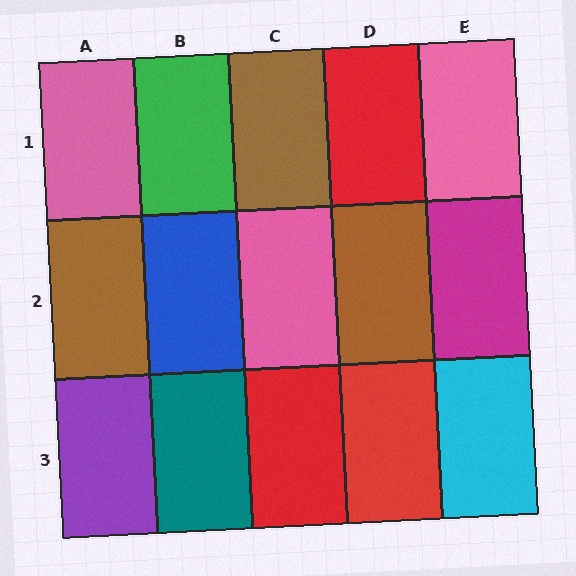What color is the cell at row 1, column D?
Red.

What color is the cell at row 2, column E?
Magenta.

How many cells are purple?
1 cell is purple.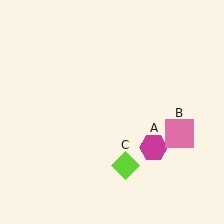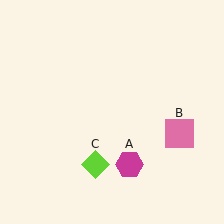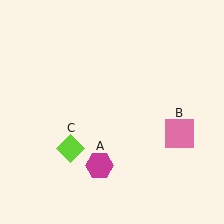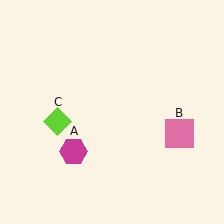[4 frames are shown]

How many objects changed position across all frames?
2 objects changed position: magenta hexagon (object A), lime diamond (object C).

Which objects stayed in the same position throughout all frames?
Pink square (object B) remained stationary.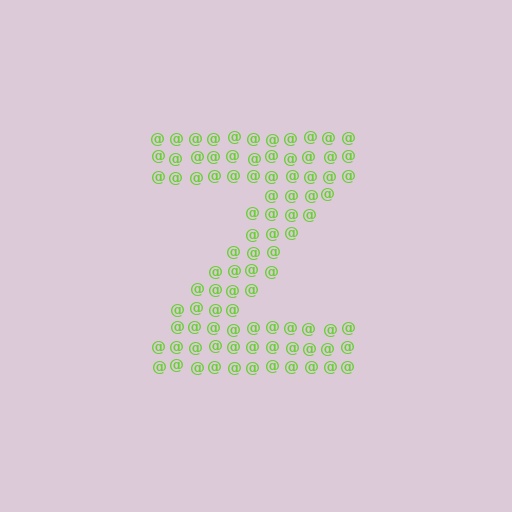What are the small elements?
The small elements are at signs.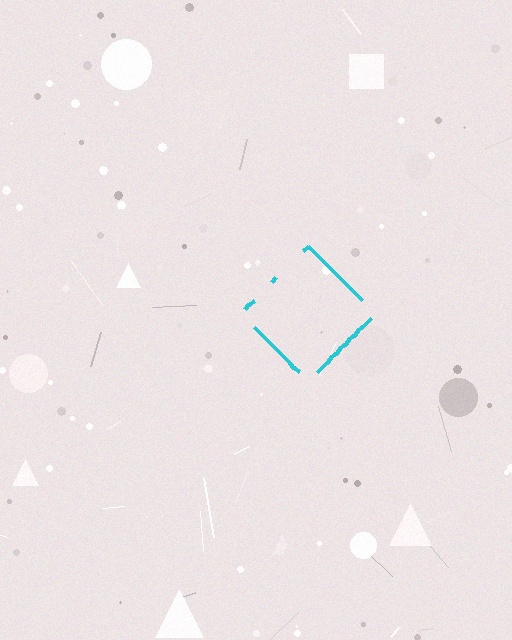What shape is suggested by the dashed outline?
The dashed outline suggests a diamond.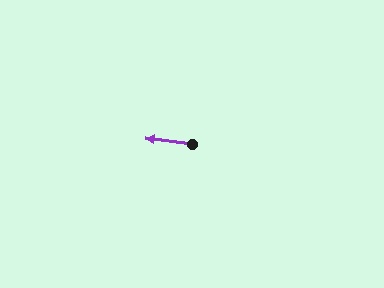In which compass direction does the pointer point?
West.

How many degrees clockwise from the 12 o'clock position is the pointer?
Approximately 277 degrees.